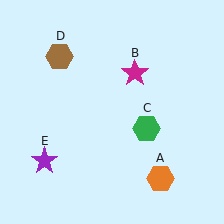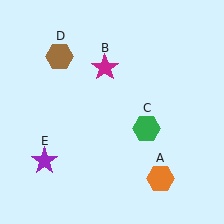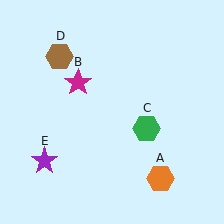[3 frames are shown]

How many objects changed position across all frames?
1 object changed position: magenta star (object B).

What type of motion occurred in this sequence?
The magenta star (object B) rotated counterclockwise around the center of the scene.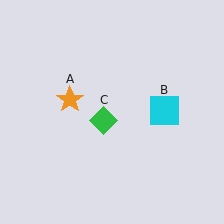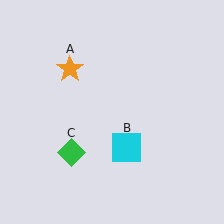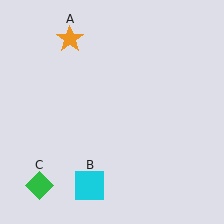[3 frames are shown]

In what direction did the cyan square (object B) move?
The cyan square (object B) moved down and to the left.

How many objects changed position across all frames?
3 objects changed position: orange star (object A), cyan square (object B), green diamond (object C).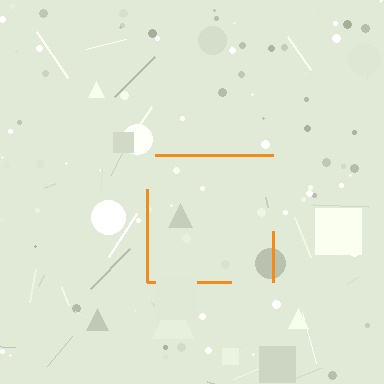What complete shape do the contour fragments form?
The contour fragments form a square.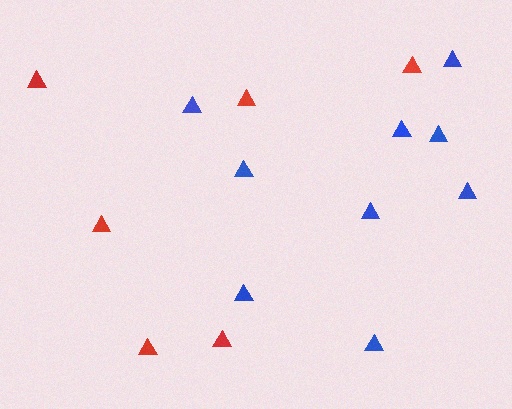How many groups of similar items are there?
There are 2 groups: one group of red triangles (6) and one group of blue triangles (9).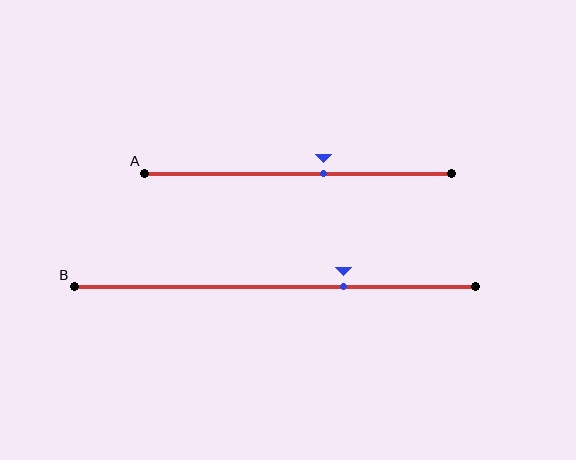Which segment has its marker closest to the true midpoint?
Segment A has its marker closest to the true midpoint.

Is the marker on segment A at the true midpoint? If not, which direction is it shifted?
No, the marker on segment A is shifted to the right by about 8% of the segment length.